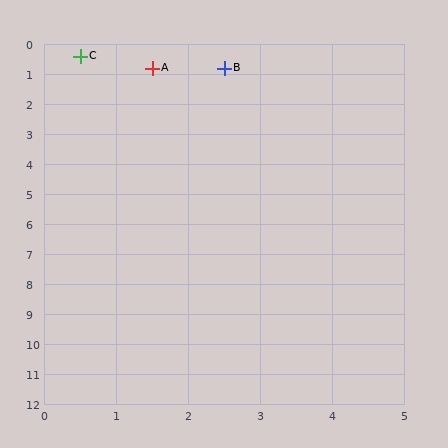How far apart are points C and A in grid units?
Points C and A are about 1.1 grid units apart.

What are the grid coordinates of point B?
Point B is at approximately (2.5, 0.8).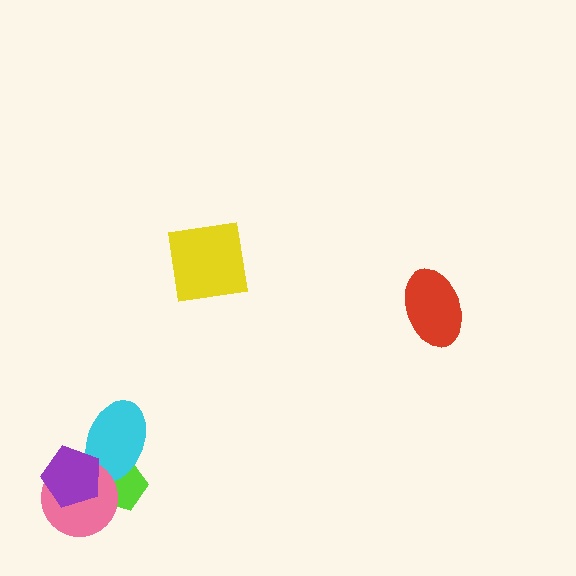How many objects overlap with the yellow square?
0 objects overlap with the yellow square.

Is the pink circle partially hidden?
Yes, it is partially covered by another shape.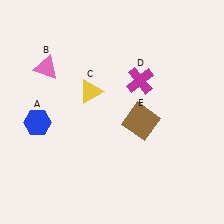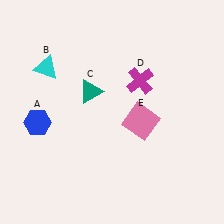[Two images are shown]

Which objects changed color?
B changed from pink to cyan. C changed from yellow to teal. E changed from brown to pink.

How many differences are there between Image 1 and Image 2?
There are 3 differences between the two images.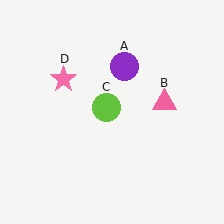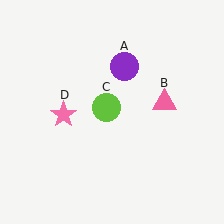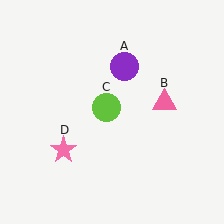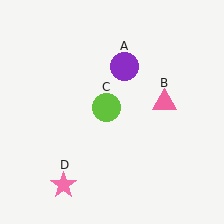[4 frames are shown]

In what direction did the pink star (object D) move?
The pink star (object D) moved down.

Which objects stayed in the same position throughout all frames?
Purple circle (object A) and pink triangle (object B) and lime circle (object C) remained stationary.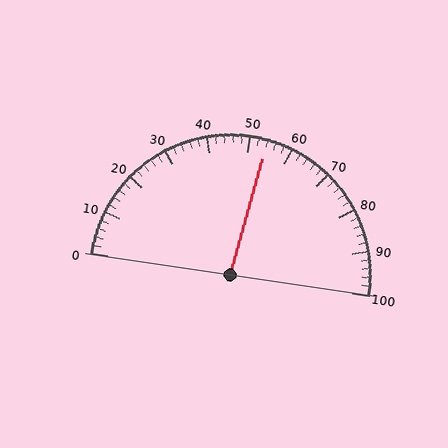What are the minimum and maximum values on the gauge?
The gauge ranges from 0 to 100.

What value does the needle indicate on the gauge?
The needle indicates approximately 54.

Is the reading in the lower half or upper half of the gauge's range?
The reading is in the upper half of the range (0 to 100).